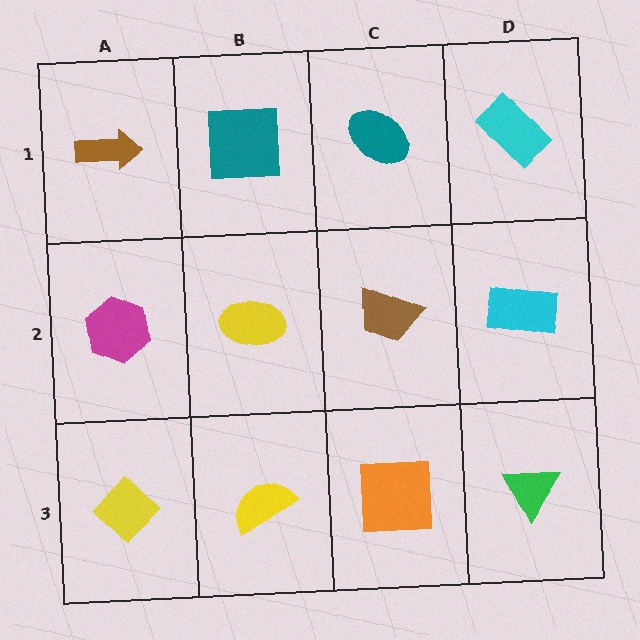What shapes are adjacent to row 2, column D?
A cyan rectangle (row 1, column D), a green triangle (row 3, column D), a brown trapezoid (row 2, column C).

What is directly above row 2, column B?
A teal square.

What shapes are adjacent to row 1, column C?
A brown trapezoid (row 2, column C), a teal square (row 1, column B), a cyan rectangle (row 1, column D).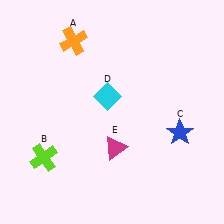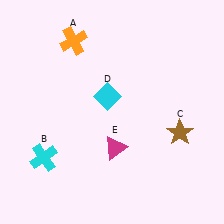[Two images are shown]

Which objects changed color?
B changed from lime to cyan. C changed from blue to brown.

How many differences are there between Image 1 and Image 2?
There are 2 differences between the two images.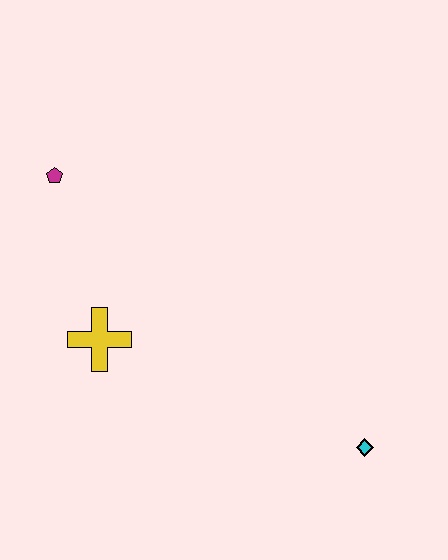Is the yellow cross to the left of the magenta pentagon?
No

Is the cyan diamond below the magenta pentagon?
Yes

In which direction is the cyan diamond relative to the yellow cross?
The cyan diamond is to the right of the yellow cross.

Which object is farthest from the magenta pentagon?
The cyan diamond is farthest from the magenta pentagon.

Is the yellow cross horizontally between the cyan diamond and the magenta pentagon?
Yes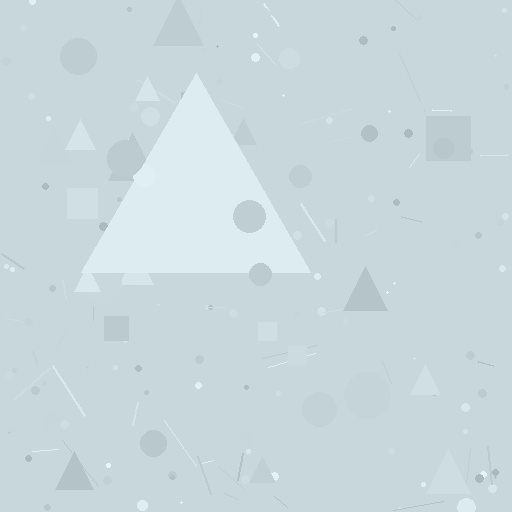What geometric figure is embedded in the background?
A triangle is embedded in the background.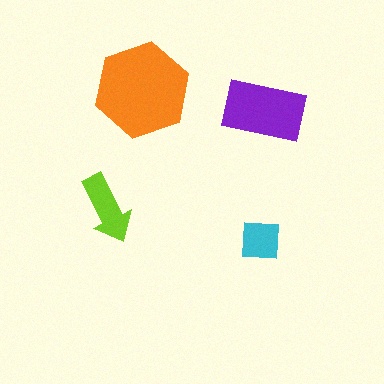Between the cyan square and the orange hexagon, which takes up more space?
The orange hexagon.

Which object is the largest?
The orange hexagon.